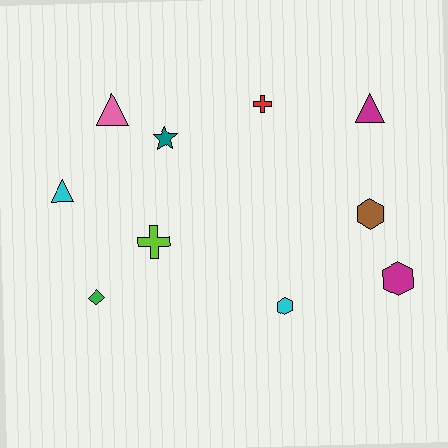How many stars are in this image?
There is 1 star.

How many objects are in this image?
There are 10 objects.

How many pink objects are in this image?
There is 1 pink object.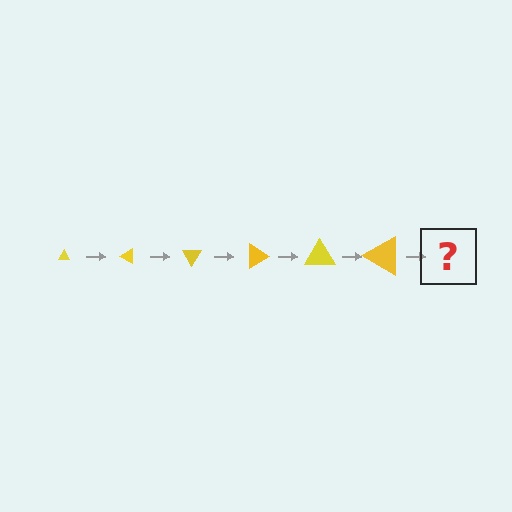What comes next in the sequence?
The next element should be a triangle, larger than the previous one and rotated 180 degrees from the start.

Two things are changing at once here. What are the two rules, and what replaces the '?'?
The two rules are that the triangle grows larger each step and it rotates 30 degrees each step. The '?' should be a triangle, larger than the previous one and rotated 180 degrees from the start.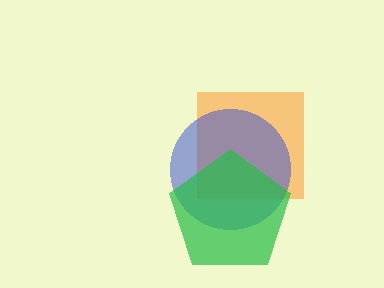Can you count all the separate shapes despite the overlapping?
Yes, there are 3 separate shapes.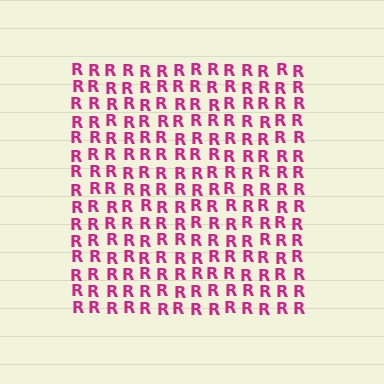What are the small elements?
The small elements are letter R's.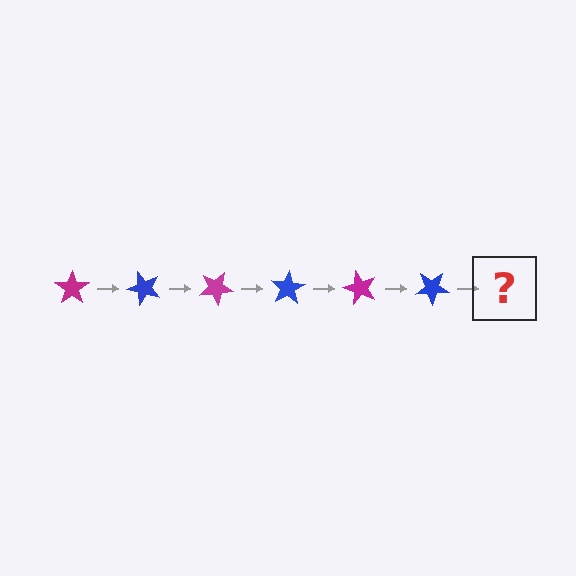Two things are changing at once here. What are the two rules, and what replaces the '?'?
The two rules are that it rotates 50 degrees each step and the color cycles through magenta and blue. The '?' should be a magenta star, rotated 300 degrees from the start.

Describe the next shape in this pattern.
It should be a magenta star, rotated 300 degrees from the start.